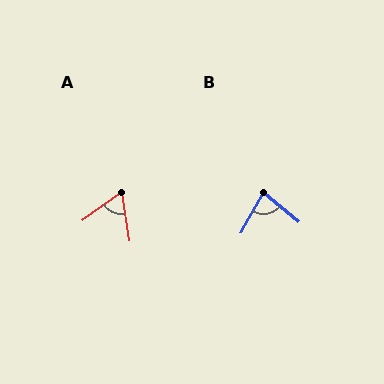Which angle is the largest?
B, at approximately 79 degrees.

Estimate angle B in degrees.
Approximately 79 degrees.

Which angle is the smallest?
A, at approximately 63 degrees.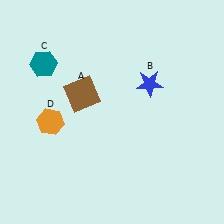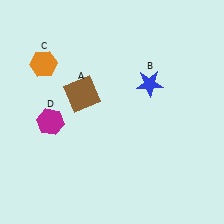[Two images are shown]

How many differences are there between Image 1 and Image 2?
There are 2 differences between the two images.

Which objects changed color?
C changed from teal to orange. D changed from orange to magenta.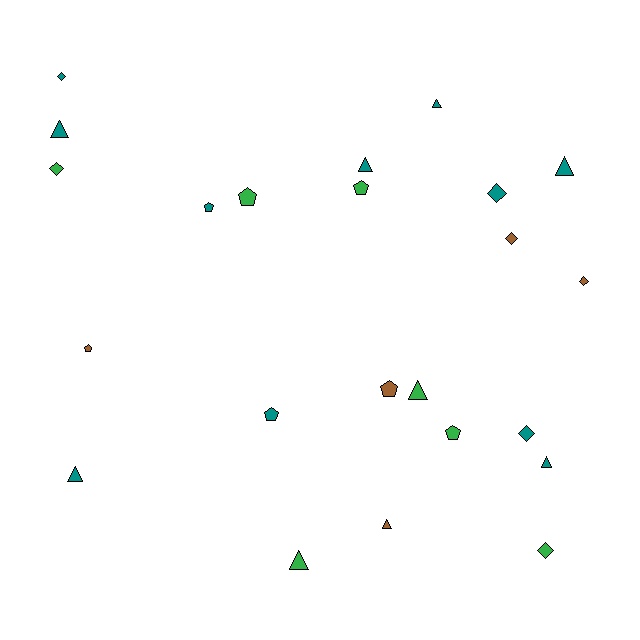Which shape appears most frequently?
Triangle, with 9 objects.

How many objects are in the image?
There are 23 objects.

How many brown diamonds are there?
There are 2 brown diamonds.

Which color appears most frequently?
Teal, with 11 objects.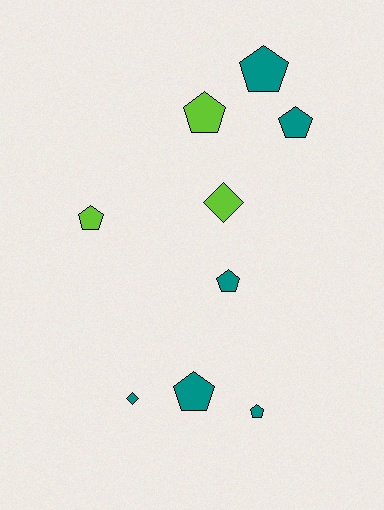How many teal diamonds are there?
There is 1 teal diamond.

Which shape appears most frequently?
Pentagon, with 7 objects.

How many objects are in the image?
There are 9 objects.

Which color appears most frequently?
Teal, with 6 objects.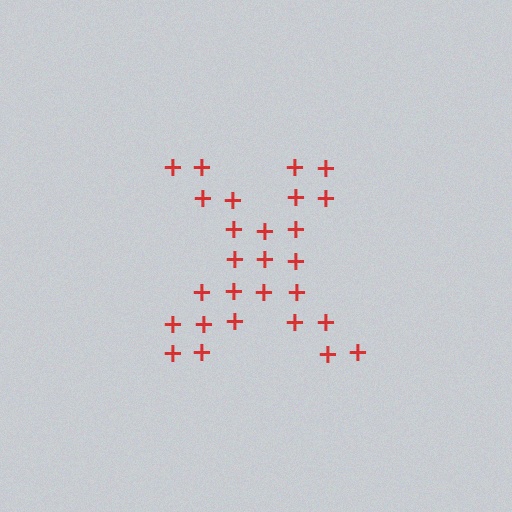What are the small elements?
The small elements are plus signs.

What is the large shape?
The large shape is the letter X.